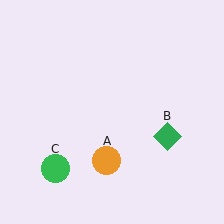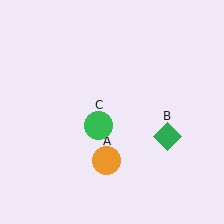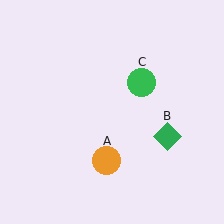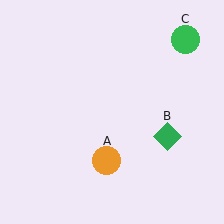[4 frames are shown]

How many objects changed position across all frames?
1 object changed position: green circle (object C).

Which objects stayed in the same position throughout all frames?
Orange circle (object A) and green diamond (object B) remained stationary.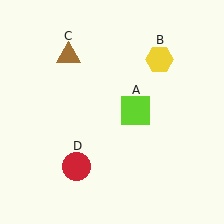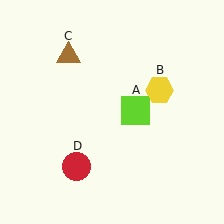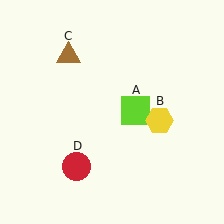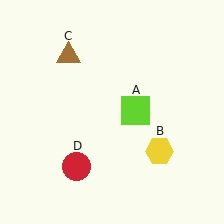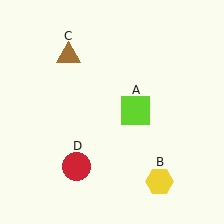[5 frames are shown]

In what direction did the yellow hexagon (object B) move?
The yellow hexagon (object B) moved down.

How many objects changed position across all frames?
1 object changed position: yellow hexagon (object B).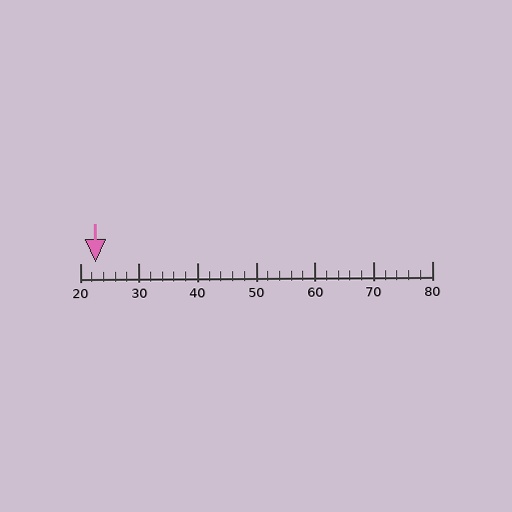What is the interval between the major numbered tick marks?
The major tick marks are spaced 10 units apart.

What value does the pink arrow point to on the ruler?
The pink arrow points to approximately 23.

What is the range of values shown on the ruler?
The ruler shows values from 20 to 80.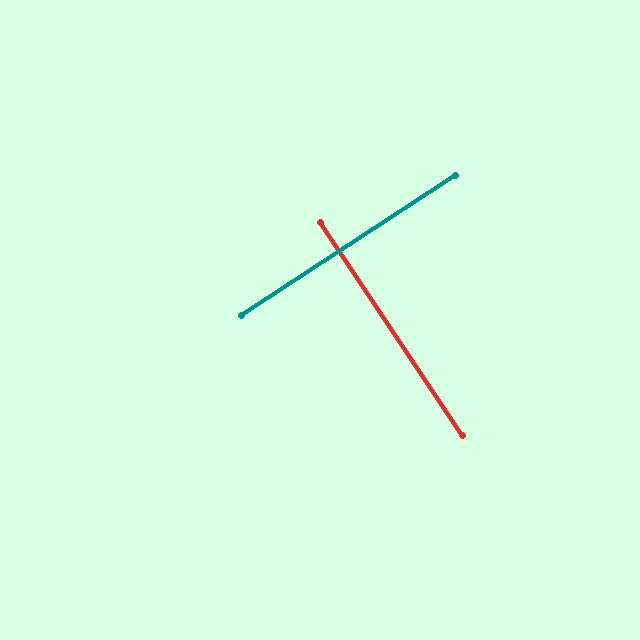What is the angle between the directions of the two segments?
Approximately 90 degrees.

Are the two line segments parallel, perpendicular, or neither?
Perpendicular — they meet at approximately 90°.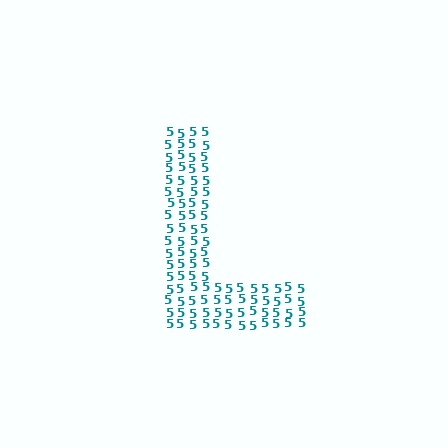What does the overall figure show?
The overall figure shows the letter L.